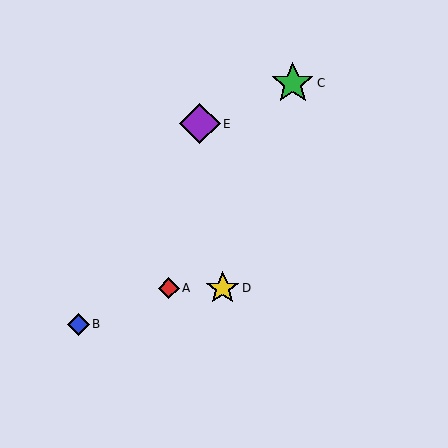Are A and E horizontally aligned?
No, A is at y≈288 and E is at y≈124.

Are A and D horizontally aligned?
Yes, both are at y≈288.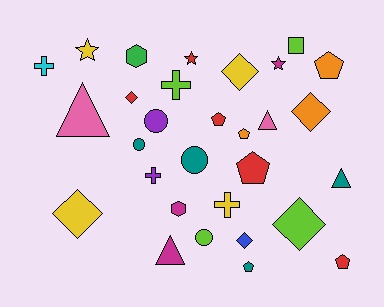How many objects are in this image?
There are 30 objects.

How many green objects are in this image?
There is 1 green object.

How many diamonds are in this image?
There are 6 diamonds.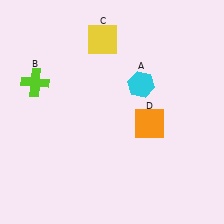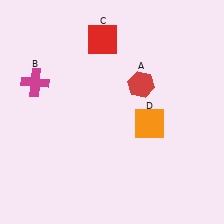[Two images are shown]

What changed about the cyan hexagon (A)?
In Image 1, A is cyan. In Image 2, it changed to red.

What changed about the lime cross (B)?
In Image 1, B is lime. In Image 2, it changed to magenta.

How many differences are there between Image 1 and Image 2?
There are 3 differences between the two images.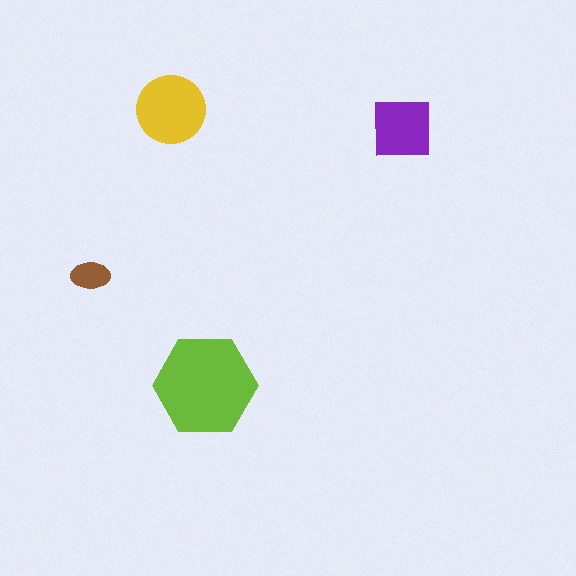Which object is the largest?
The lime hexagon.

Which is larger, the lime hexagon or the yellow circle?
The lime hexagon.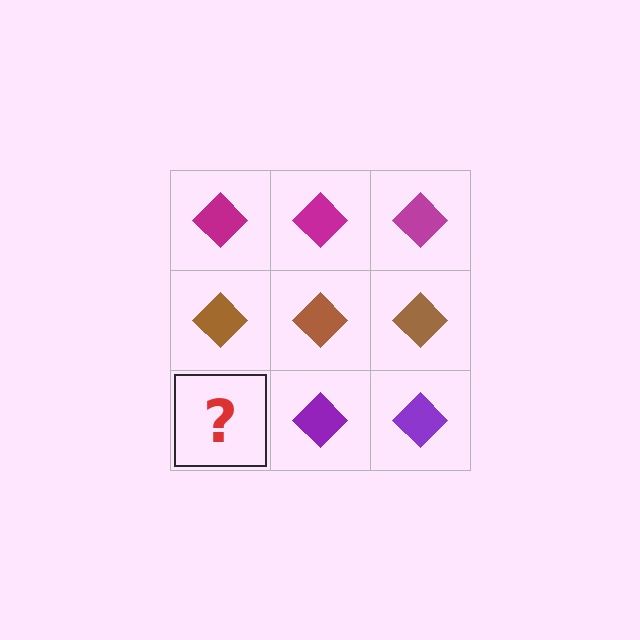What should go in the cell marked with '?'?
The missing cell should contain a purple diamond.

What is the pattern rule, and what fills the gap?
The rule is that each row has a consistent color. The gap should be filled with a purple diamond.